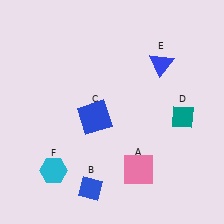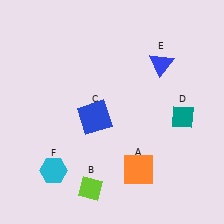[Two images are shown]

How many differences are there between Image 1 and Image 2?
There are 2 differences between the two images.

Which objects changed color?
A changed from pink to orange. B changed from blue to lime.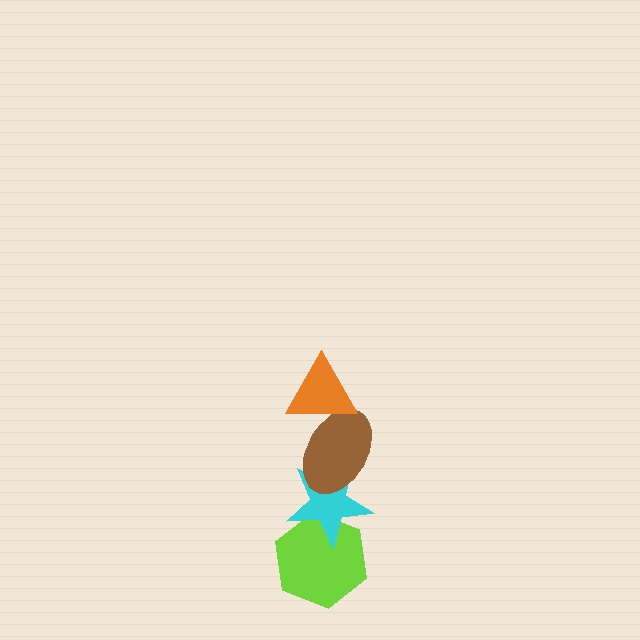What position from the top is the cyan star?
The cyan star is 3rd from the top.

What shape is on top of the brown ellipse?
The orange triangle is on top of the brown ellipse.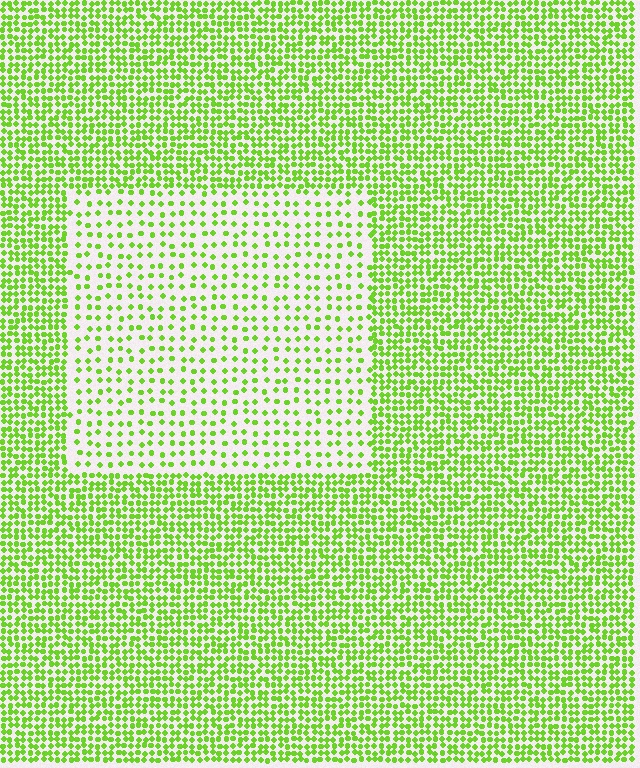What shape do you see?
I see a rectangle.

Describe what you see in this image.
The image contains small lime elements arranged at two different densities. A rectangle-shaped region is visible where the elements are less densely packed than the surrounding area.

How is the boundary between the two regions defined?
The boundary is defined by a change in element density (approximately 2.4x ratio). All elements are the same color, size, and shape.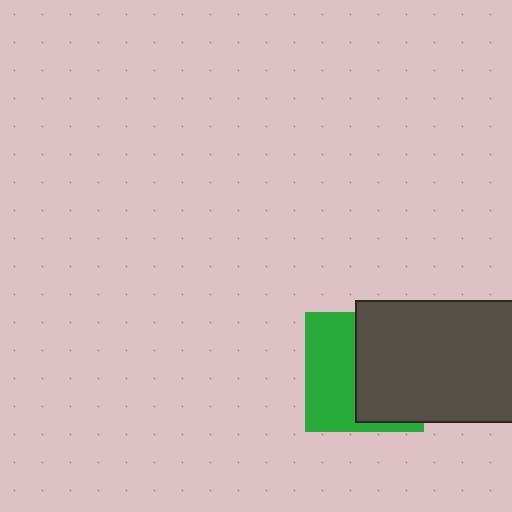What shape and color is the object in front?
The object in front is a dark gray rectangle.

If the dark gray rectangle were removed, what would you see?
You would see the complete green square.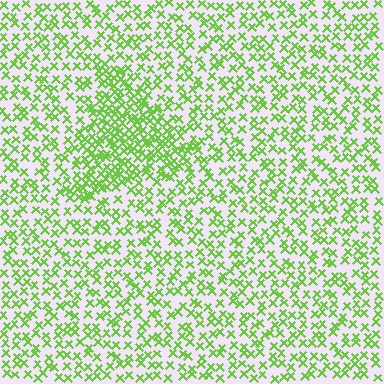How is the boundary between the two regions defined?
The boundary is defined by a change in element density (approximately 1.9x ratio). All elements are the same color, size, and shape.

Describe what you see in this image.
The image contains small lime elements arranged at two different densities. A triangle-shaped region is visible where the elements are more densely packed than the surrounding area.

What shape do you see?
I see a triangle.